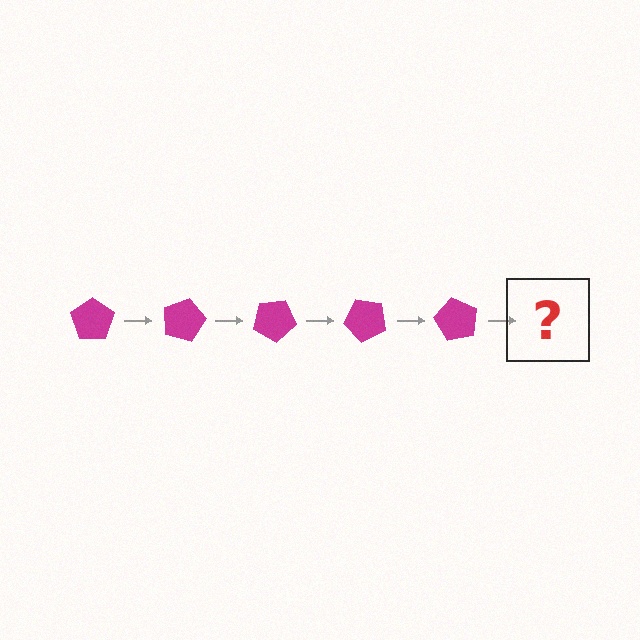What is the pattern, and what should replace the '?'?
The pattern is that the pentagon rotates 15 degrees each step. The '?' should be a magenta pentagon rotated 75 degrees.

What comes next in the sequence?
The next element should be a magenta pentagon rotated 75 degrees.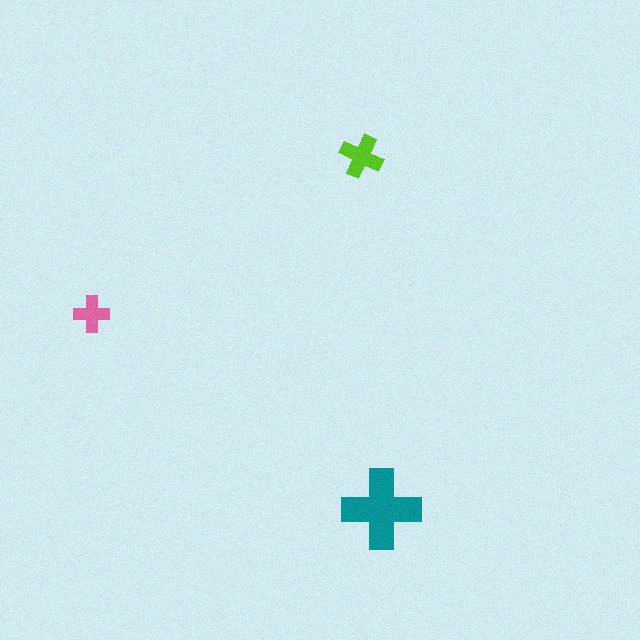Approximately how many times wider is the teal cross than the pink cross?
About 2 times wider.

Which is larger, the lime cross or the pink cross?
The lime one.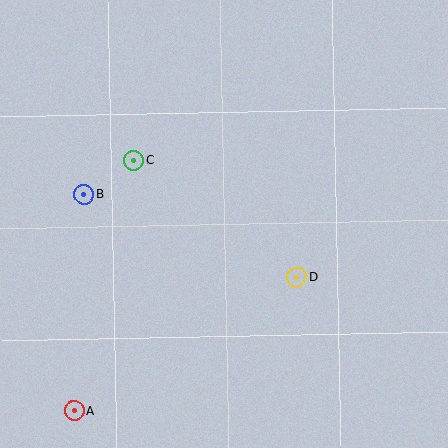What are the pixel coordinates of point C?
Point C is at (133, 160).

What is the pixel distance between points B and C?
The distance between B and C is 60 pixels.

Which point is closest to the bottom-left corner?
Point A is closest to the bottom-left corner.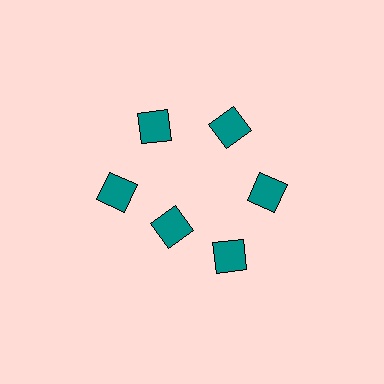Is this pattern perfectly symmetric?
No. The 6 teal diamonds are arranged in a ring, but one element near the 7 o'clock position is pulled inward toward the center, breaking the 6-fold rotational symmetry.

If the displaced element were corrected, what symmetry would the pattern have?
It would have 6-fold rotational symmetry — the pattern would map onto itself every 60 degrees.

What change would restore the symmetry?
The symmetry would be restored by moving it outward, back onto the ring so that all 6 diamonds sit at equal angles and equal distance from the center.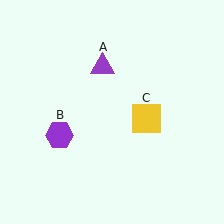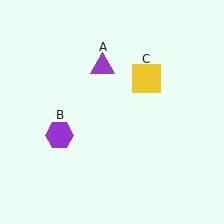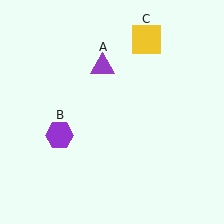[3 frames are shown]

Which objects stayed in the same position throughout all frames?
Purple triangle (object A) and purple hexagon (object B) remained stationary.